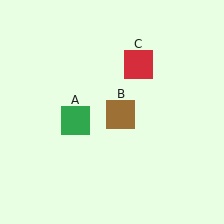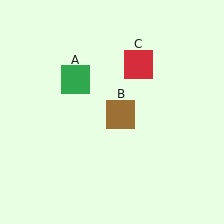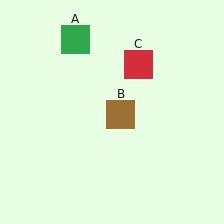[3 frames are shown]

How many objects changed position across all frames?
1 object changed position: green square (object A).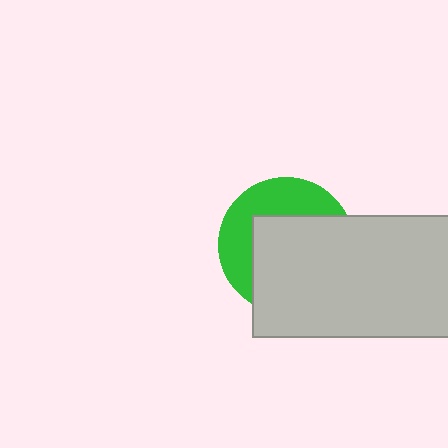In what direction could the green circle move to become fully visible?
The green circle could move toward the upper-left. That would shift it out from behind the light gray rectangle entirely.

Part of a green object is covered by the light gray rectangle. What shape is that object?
It is a circle.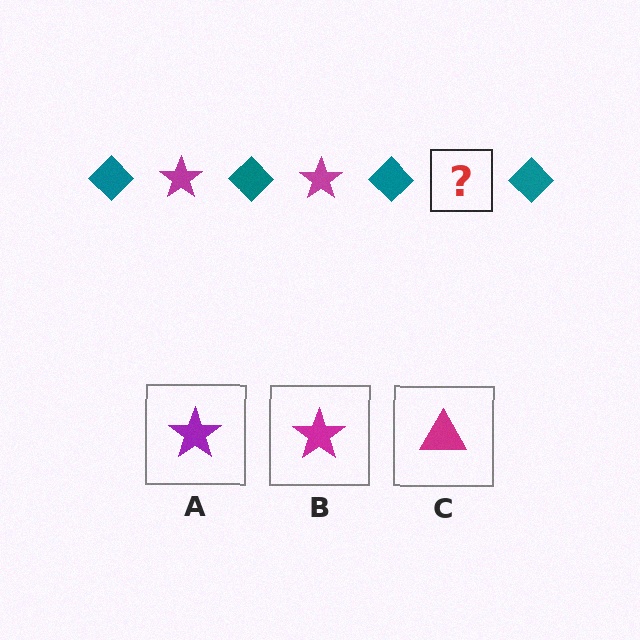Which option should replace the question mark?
Option B.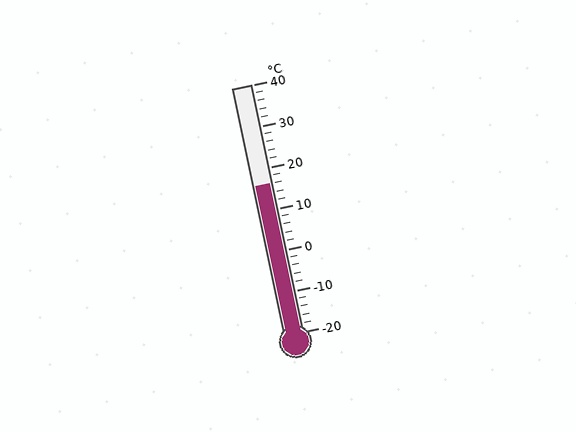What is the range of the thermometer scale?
The thermometer scale ranges from -20°C to 40°C.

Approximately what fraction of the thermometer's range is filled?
The thermometer is filled to approximately 60% of its range.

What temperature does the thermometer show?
The thermometer shows approximately 16°C.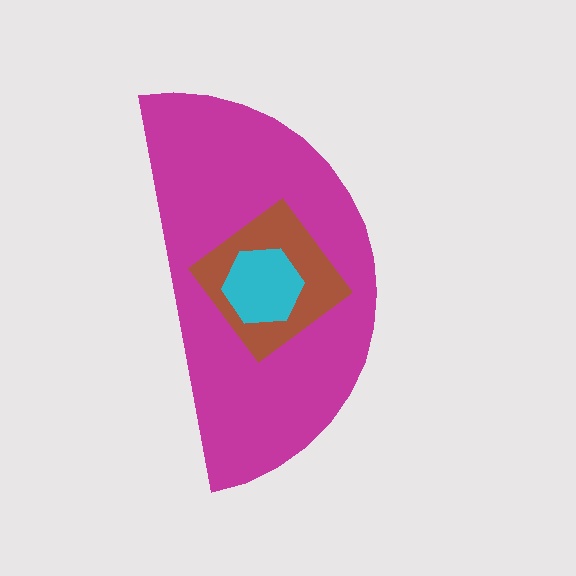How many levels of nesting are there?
3.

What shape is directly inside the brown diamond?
The cyan hexagon.